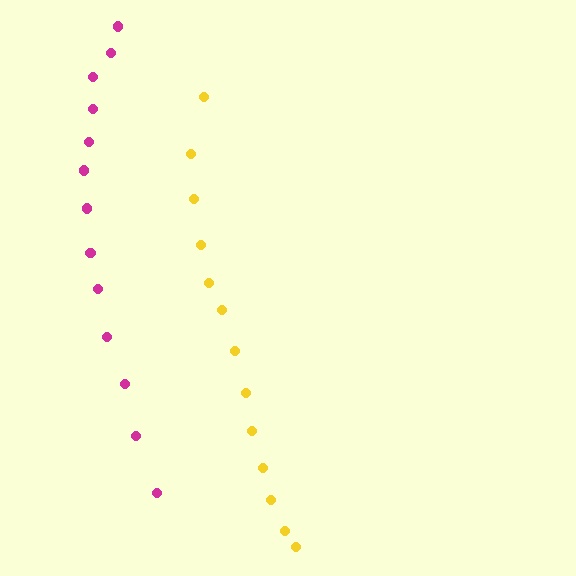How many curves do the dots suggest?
There are 2 distinct paths.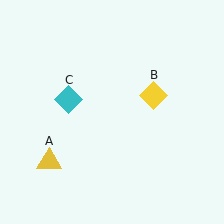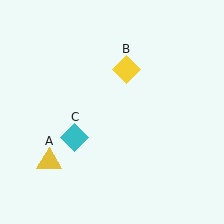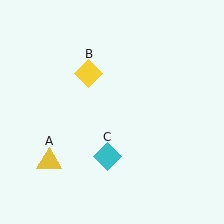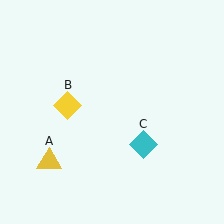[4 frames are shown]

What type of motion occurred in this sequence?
The yellow diamond (object B), cyan diamond (object C) rotated counterclockwise around the center of the scene.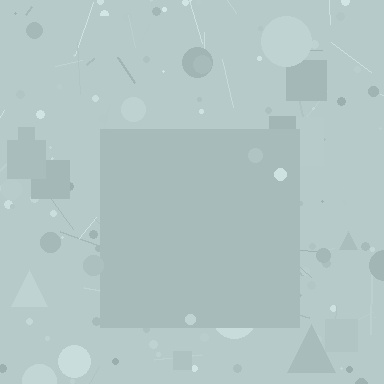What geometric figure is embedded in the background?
A square is embedded in the background.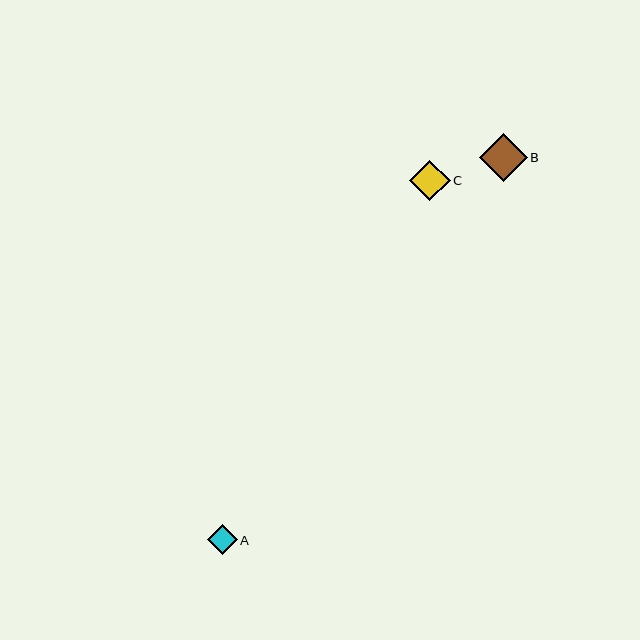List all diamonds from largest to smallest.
From largest to smallest: B, C, A.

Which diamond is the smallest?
Diamond A is the smallest with a size of approximately 30 pixels.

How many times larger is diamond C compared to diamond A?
Diamond C is approximately 1.4 times the size of diamond A.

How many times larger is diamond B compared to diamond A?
Diamond B is approximately 1.6 times the size of diamond A.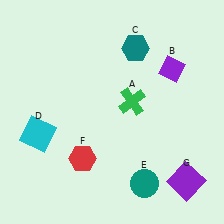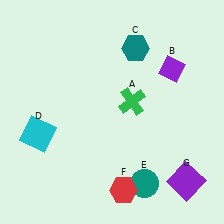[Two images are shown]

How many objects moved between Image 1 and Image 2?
1 object moved between the two images.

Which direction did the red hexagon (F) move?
The red hexagon (F) moved right.